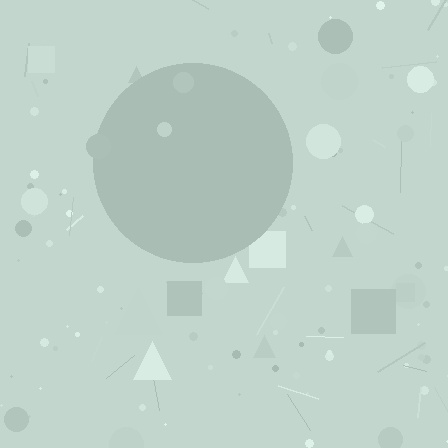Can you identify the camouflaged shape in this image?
The camouflaged shape is a circle.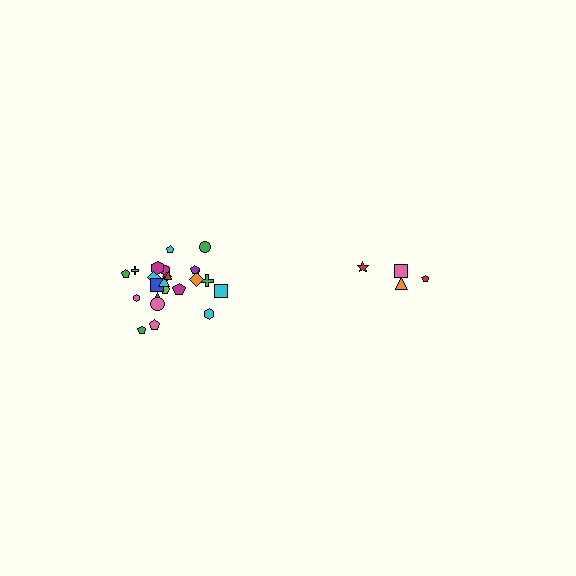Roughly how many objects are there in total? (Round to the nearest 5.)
Roughly 30 objects in total.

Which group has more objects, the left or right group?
The left group.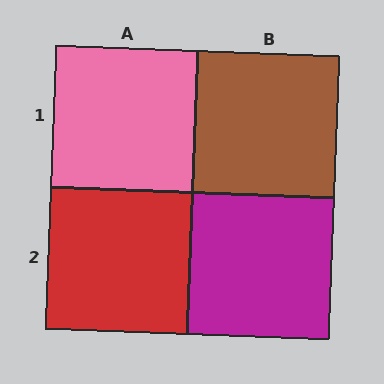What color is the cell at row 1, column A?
Pink.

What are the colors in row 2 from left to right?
Red, magenta.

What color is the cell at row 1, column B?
Brown.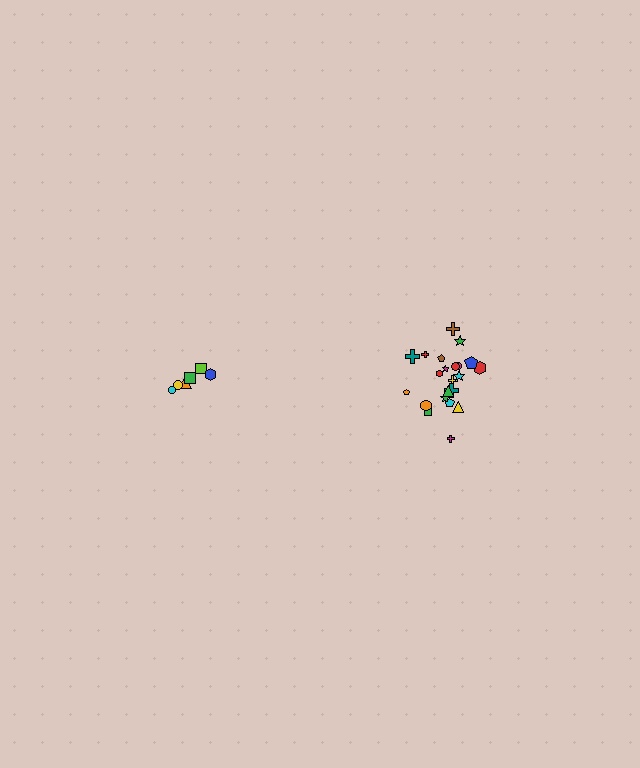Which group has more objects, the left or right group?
The right group.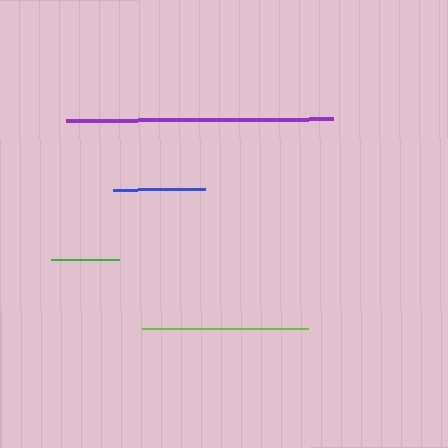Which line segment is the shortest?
The green line is the shortest at approximately 68 pixels.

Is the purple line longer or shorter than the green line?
The purple line is longer than the green line.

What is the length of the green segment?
The green segment is approximately 68 pixels long.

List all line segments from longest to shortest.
From longest to shortest: purple, lime, blue, green.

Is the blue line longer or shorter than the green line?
The blue line is longer than the green line.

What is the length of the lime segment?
The lime segment is approximately 166 pixels long.